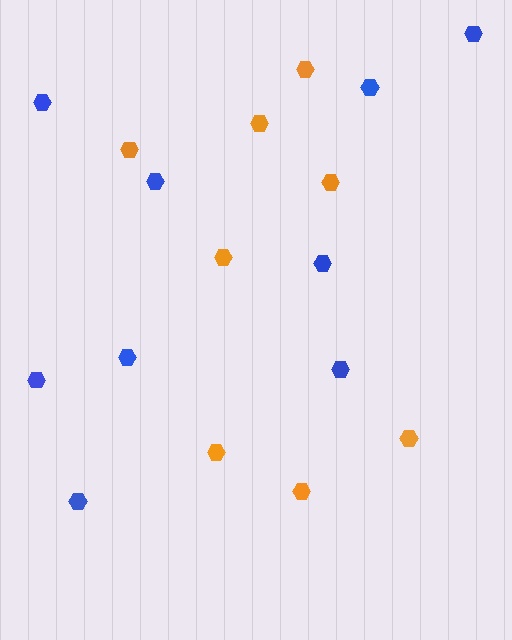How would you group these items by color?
There are 2 groups: one group of orange hexagons (8) and one group of blue hexagons (9).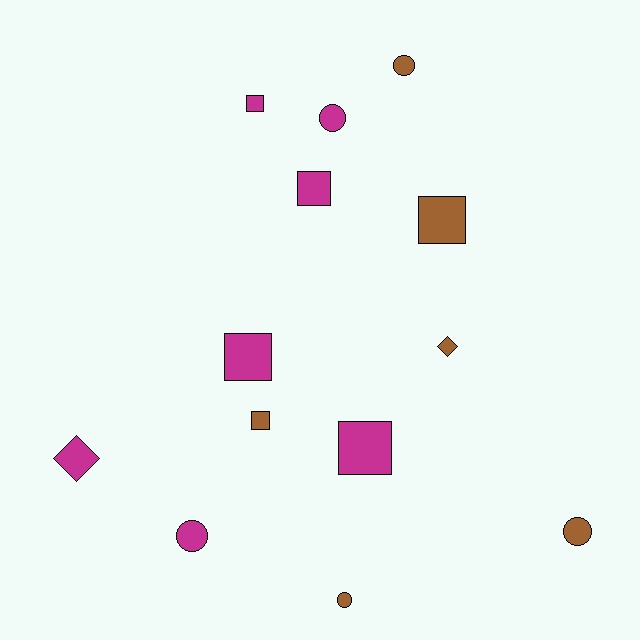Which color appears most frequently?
Magenta, with 7 objects.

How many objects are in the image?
There are 13 objects.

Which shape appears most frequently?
Square, with 6 objects.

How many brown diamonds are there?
There is 1 brown diamond.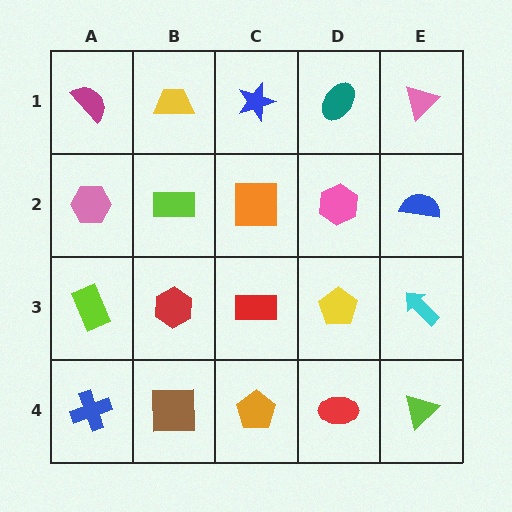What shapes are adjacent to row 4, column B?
A red hexagon (row 3, column B), a blue cross (row 4, column A), an orange pentagon (row 4, column C).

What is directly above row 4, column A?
A lime rectangle.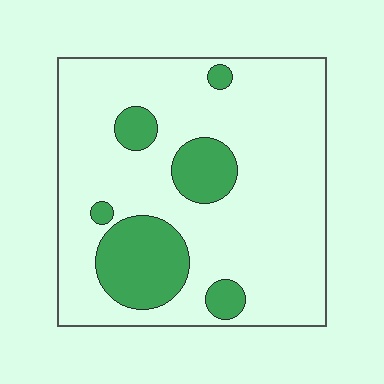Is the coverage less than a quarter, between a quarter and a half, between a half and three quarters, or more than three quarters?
Less than a quarter.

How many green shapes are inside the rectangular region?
6.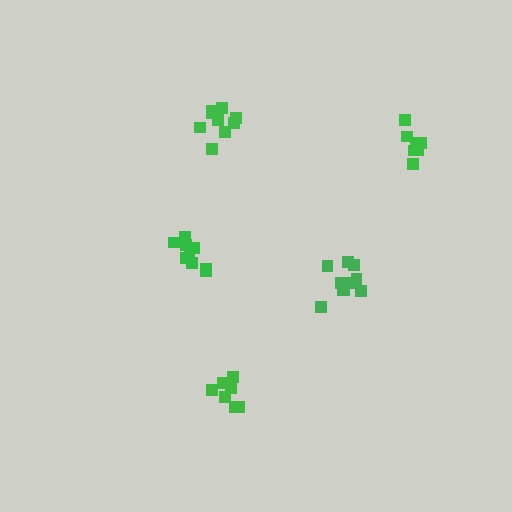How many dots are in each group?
Group 1: 9 dots, Group 2: 7 dots, Group 3: 9 dots, Group 4: 7 dots, Group 5: 10 dots (42 total).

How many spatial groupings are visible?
There are 5 spatial groupings.